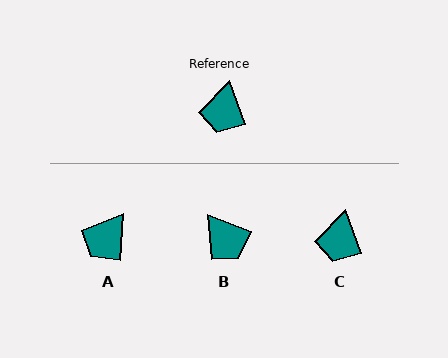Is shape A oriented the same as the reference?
No, it is off by about 23 degrees.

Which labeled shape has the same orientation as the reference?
C.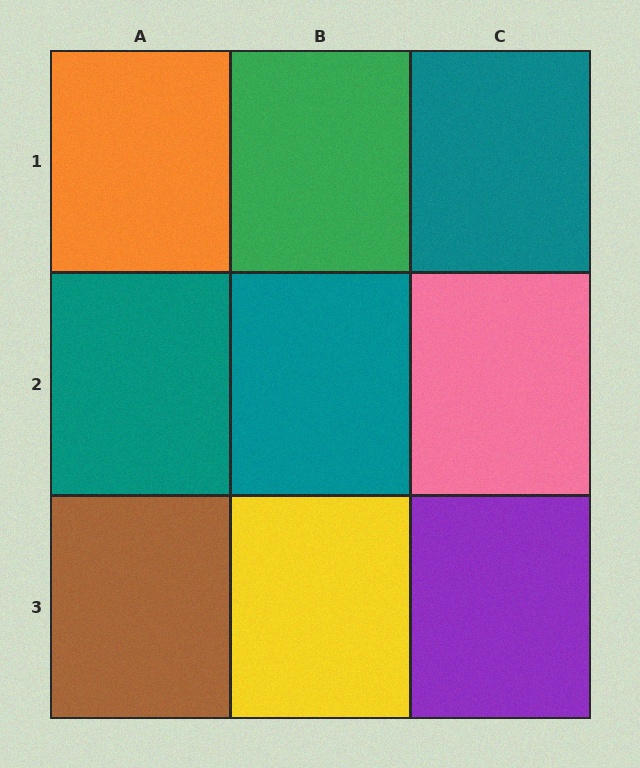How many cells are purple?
1 cell is purple.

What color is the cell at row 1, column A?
Orange.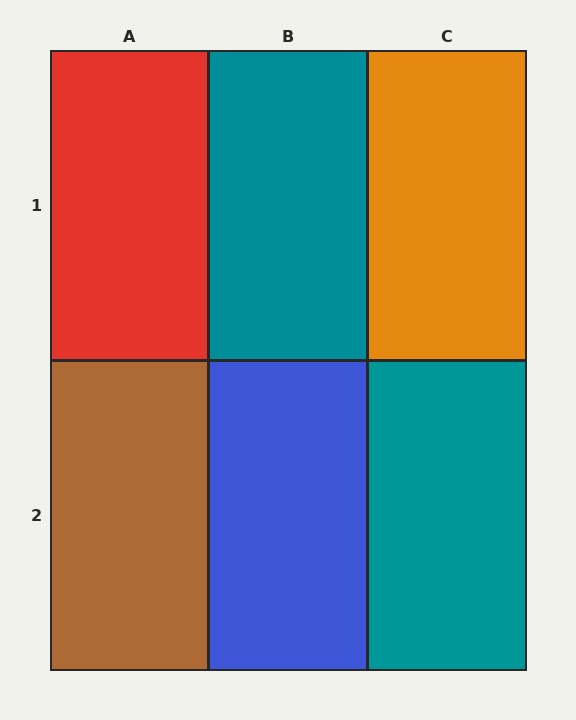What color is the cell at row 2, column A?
Brown.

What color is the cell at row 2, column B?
Blue.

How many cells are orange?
1 cell is orange.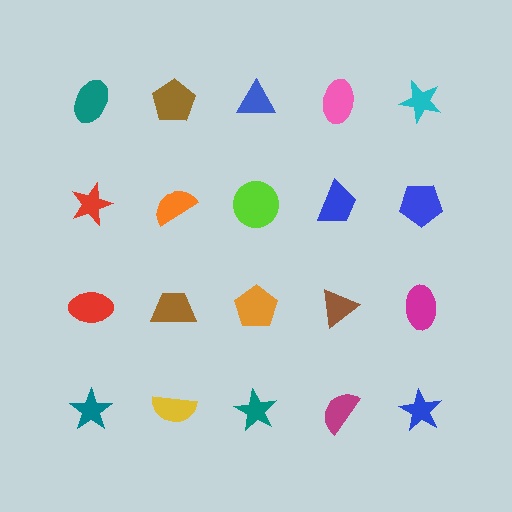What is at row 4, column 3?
A teal star.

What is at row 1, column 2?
A brown pentagon.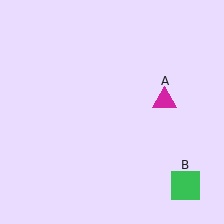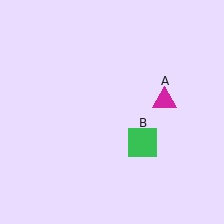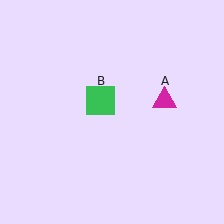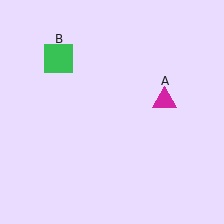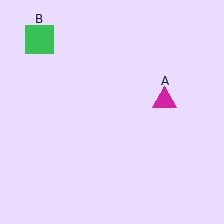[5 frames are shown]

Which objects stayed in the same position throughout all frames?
Magenta triangle (object A) remained stationary.